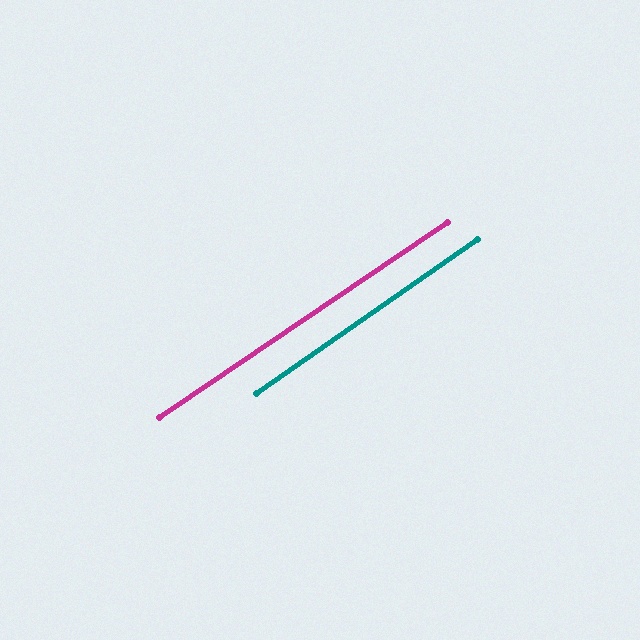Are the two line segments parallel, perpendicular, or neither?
Parallel — their directions differ by only 0.9°.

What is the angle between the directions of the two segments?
Approximately 1 degree.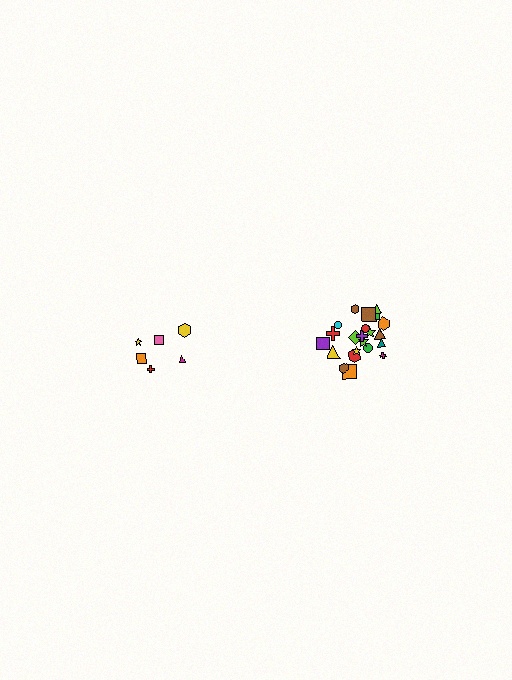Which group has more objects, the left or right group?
The right group.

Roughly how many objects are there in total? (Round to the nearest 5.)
Roughly 30 objects in total.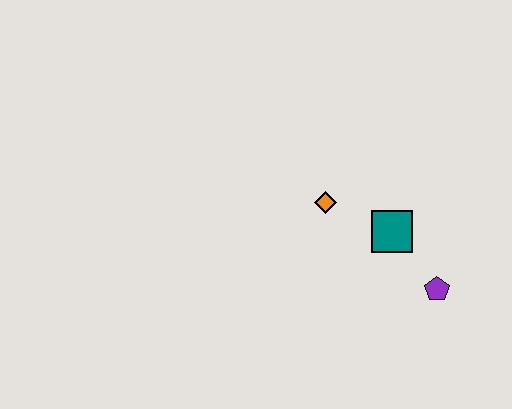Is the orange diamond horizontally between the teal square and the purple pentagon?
No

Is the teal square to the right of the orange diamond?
Yes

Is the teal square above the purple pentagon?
Yes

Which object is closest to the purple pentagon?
The teal square is closest to the purple pentagon.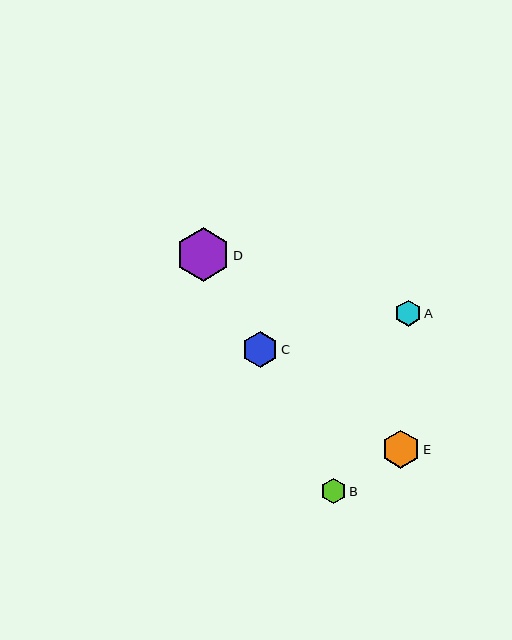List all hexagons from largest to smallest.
From largest to smallest: D, E, C, A, B.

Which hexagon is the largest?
Hexagon D is the largest with a size of approximately 53 pixels.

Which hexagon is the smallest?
Hexagon B is the smallest with a size of approximately 25 pixels.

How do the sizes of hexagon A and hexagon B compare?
Hexagon A and hexagon B are approximately the same size.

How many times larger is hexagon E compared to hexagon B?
Hexagon E is approximately 1.5 times the size of hexagon B.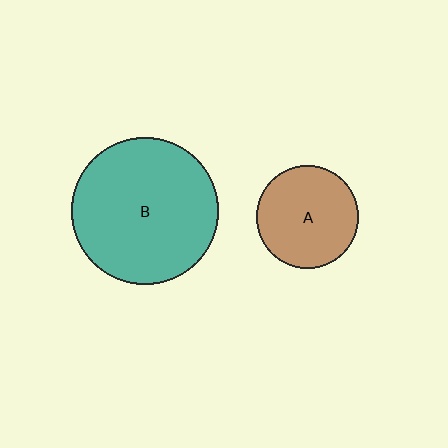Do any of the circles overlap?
No, none of the circles overlap.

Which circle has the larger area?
Circle B (teal).